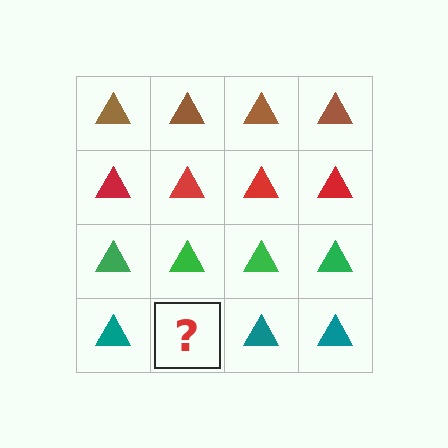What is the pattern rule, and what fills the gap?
The rule is that each row has a consistent color. The gap should be filled with a teal triangle.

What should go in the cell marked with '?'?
The missing cell should contain a teal triangle.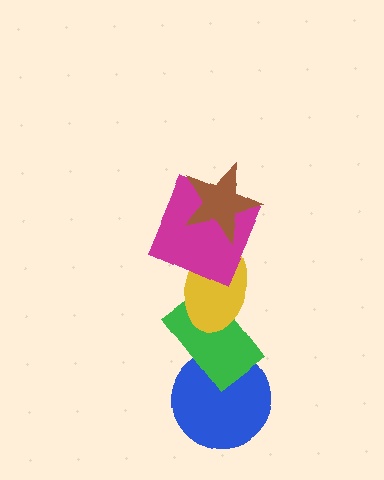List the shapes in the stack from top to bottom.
From top to bottom: the brown star, the magenta square, the yellow ellipse, the green rectangle, the blue circle.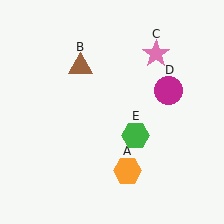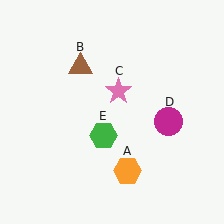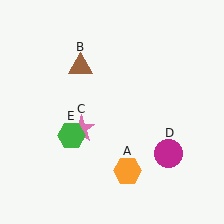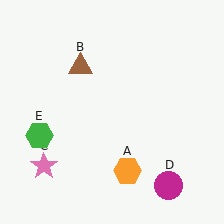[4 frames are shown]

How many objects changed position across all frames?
3 objects changed position: pink star (object C), magenta circle (object D), green hexagon (object E).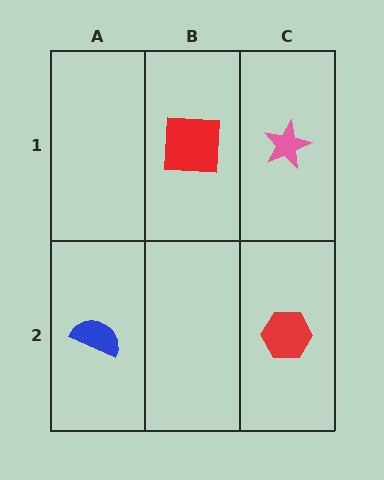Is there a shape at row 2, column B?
No, that cell is empty.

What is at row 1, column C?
A pink star.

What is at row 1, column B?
A red square.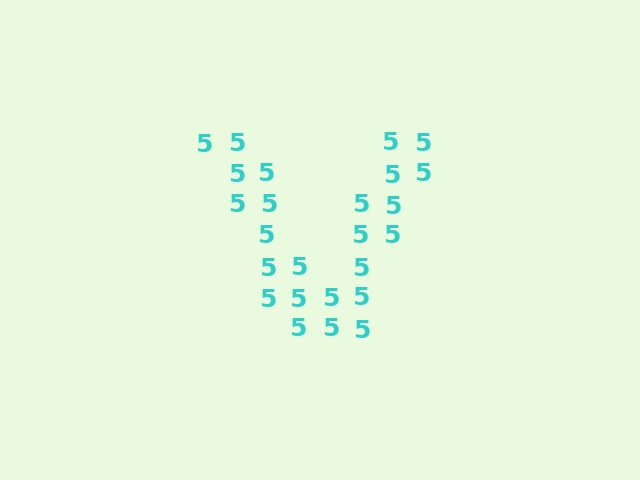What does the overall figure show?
The overall figure shows the letter V.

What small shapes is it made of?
It is made of small digit 5's.